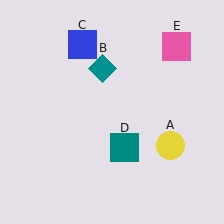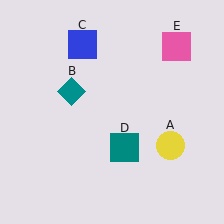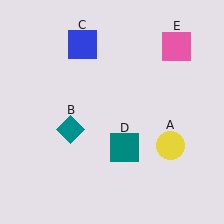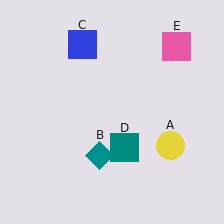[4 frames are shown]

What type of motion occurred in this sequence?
The teal diamond (object B) rotated counterclockwise around the center of the scene.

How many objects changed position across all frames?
1 object changed position: teal diamond (object B).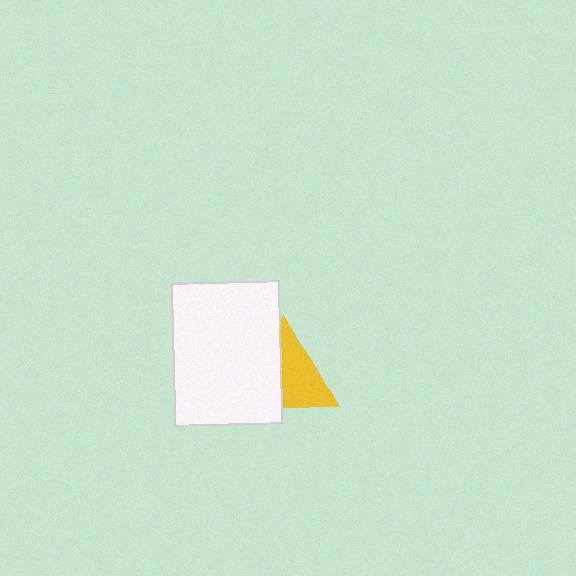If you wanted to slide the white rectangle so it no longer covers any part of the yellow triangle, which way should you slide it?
Slide it left — that is the most direct way to separate the two shapes.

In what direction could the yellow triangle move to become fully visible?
The yellow triangle could move right. That would shift it out from behind the white rectangle entirely.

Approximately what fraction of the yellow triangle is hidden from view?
Roughly 44% of the yellow triangle is hidden behind the white rectangle.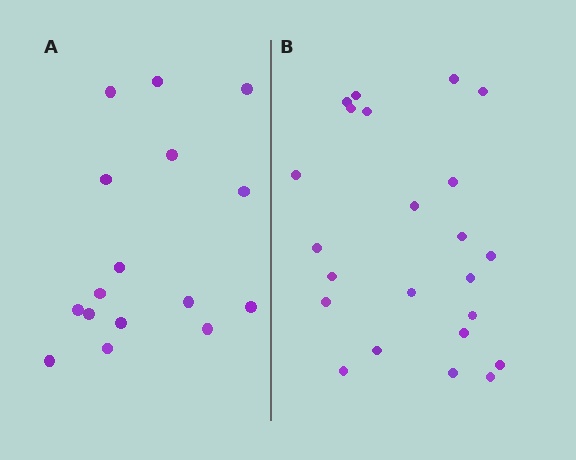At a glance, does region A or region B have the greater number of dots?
Region B (the right region) has more dots.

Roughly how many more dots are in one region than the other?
Region B has roughly 8 or so more dots than region A.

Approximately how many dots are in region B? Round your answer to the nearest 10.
About 20 dots. (The exact count is 23, which rounds to 20.)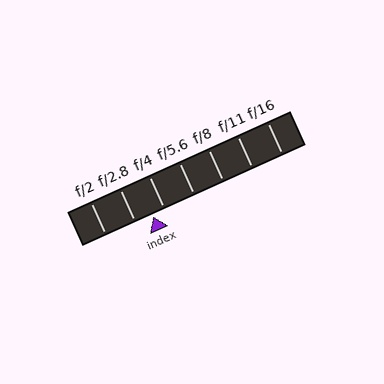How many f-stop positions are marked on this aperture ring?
There are 7 f-stop positions marked.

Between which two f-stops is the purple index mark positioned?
The index mark is between f/2.8 and f/4.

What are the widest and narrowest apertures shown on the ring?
The widest aperture shown is f/2 and the narrowest is f/16.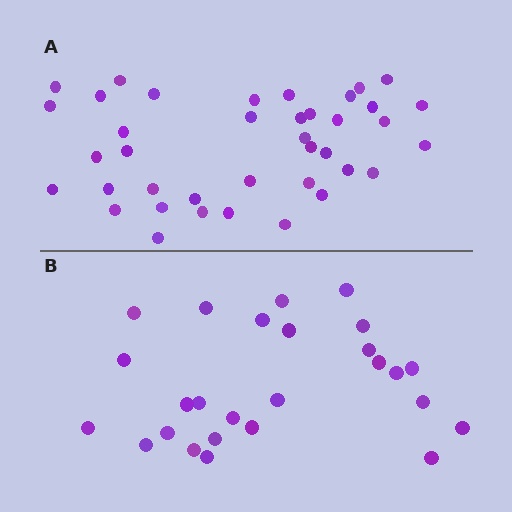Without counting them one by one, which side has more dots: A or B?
Region A (the top region) has more dots.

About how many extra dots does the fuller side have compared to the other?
Region A has approximately 15 more dots than region B.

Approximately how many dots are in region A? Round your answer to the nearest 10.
About 40 dots. (The exact count is 39, which rounds to 40.)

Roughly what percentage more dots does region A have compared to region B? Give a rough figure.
About 50% more.